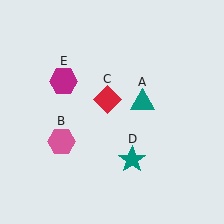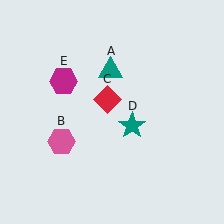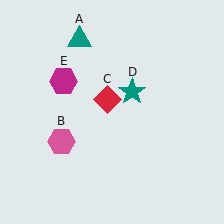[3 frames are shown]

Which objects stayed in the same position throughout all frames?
Pink hexagon (object B) and red diamond (object C) and magenta hexagon (object E) remained stationary.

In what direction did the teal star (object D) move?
The teal star (object D) moved up.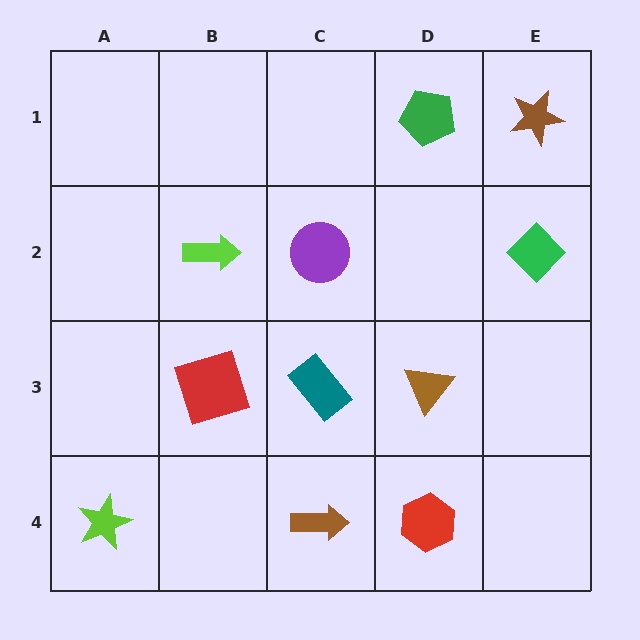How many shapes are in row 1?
2 shapes.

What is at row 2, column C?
A purple circle.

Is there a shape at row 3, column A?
No, that cell is empty.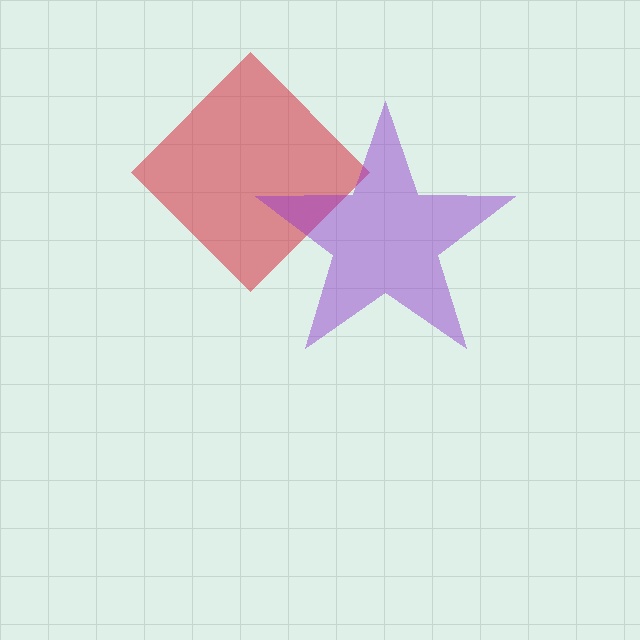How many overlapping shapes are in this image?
There are 2 overlapping shapes in the image.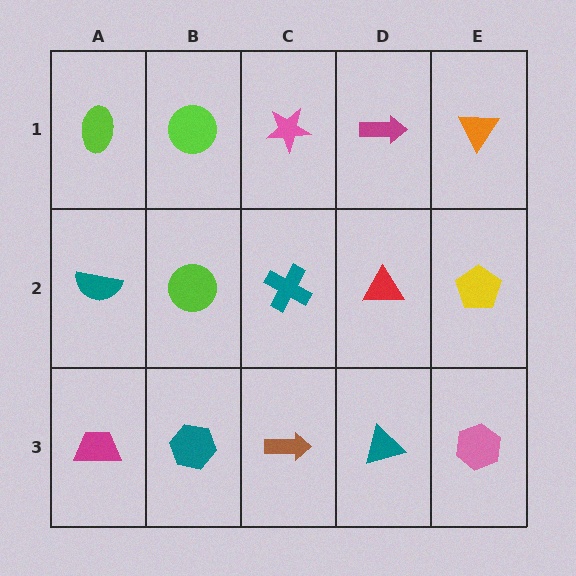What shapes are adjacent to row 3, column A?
A teal semicircle (row 2, column A), a teal hexagon (row 3, column B).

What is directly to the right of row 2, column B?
A teal cross.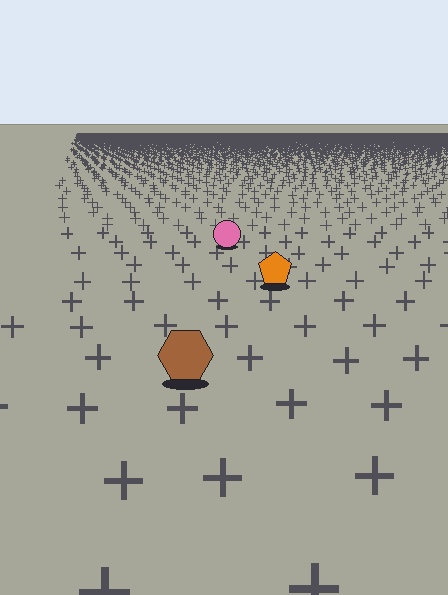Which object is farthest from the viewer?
The pink circle is farthest from the viewer. It appears smaller and the ground texture around it is denser.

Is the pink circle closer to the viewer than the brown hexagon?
No. The brown hexagon is closer — you can tell from the texture gradient: the ground texture is coarser near it.